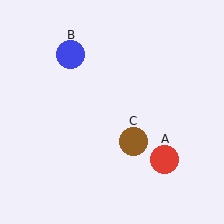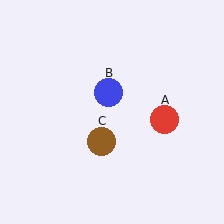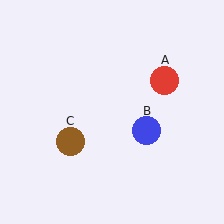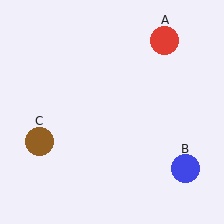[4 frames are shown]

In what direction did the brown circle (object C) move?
The brown circle (object C) moved left.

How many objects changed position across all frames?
3 objects changed position: red circle (object A), blue circle (object B), brown circle (object C).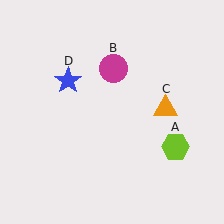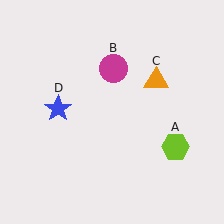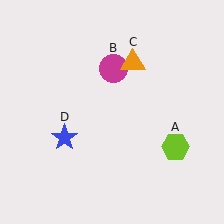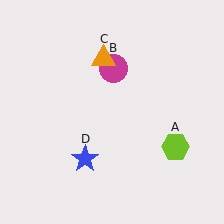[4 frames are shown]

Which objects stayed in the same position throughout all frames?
Lime hexagon (object A) and magenta circle (object B) remained stationary.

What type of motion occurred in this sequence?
The orange triangle (object C), blue star (object D) rotated counterclockwise around the center of the scene.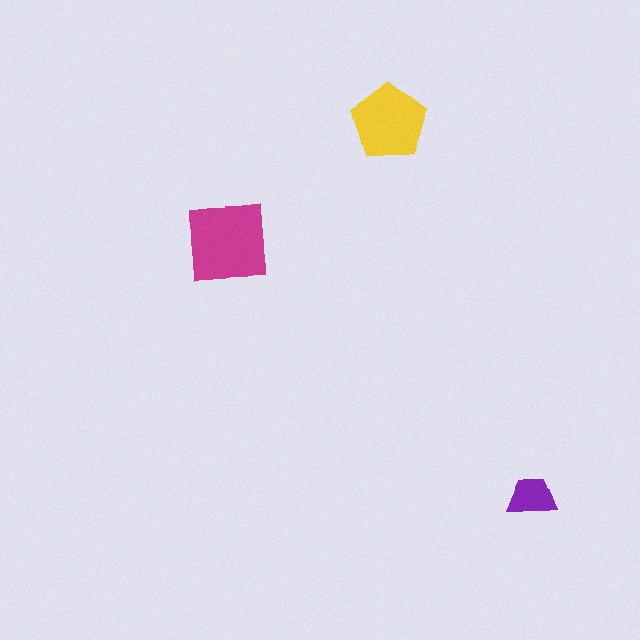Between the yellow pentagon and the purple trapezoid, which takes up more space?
The yellow pentagon.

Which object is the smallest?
The purple trapezoid.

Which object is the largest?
The magenta square.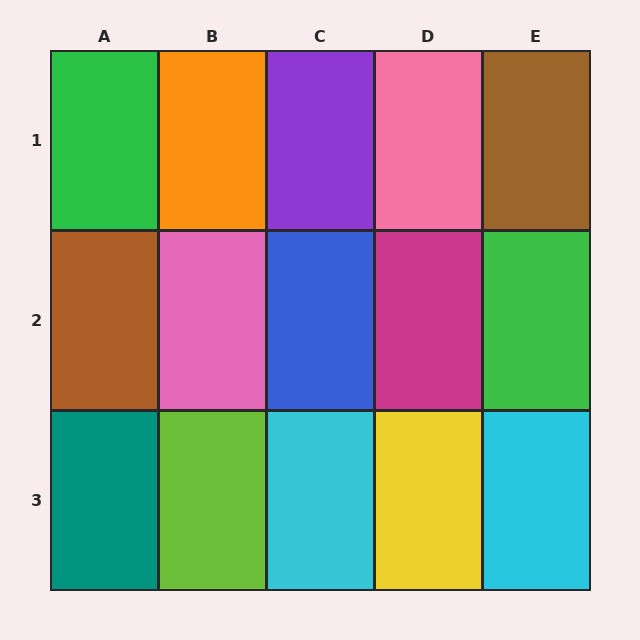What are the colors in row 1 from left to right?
Green, orange, purple, pink, brown.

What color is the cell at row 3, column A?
Teal.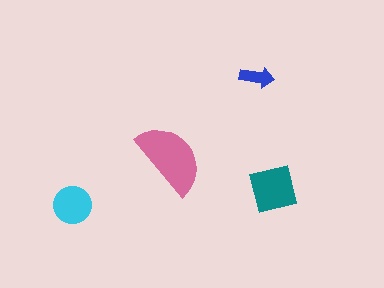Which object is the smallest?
The blue arrow.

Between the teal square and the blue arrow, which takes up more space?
The teal square.